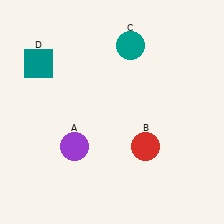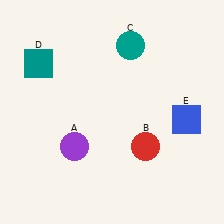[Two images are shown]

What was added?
A blue square (E) was added in Image 2.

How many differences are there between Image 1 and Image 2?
There is 1 difference between the two images.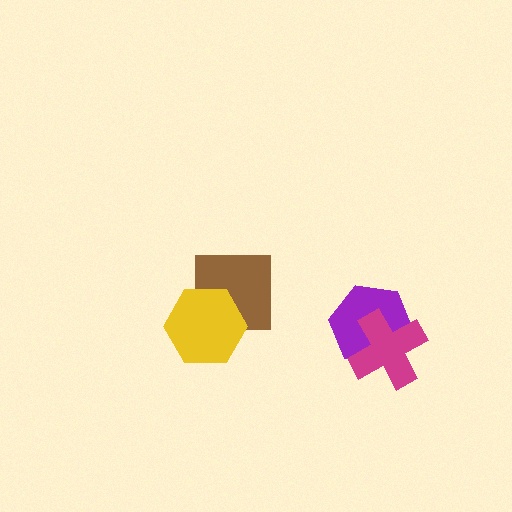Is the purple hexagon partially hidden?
Yes, it is partially covered by another shape.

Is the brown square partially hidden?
Yes, it is partially covered by another shape.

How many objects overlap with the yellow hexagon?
1 object overlaps with the yellow hexagon.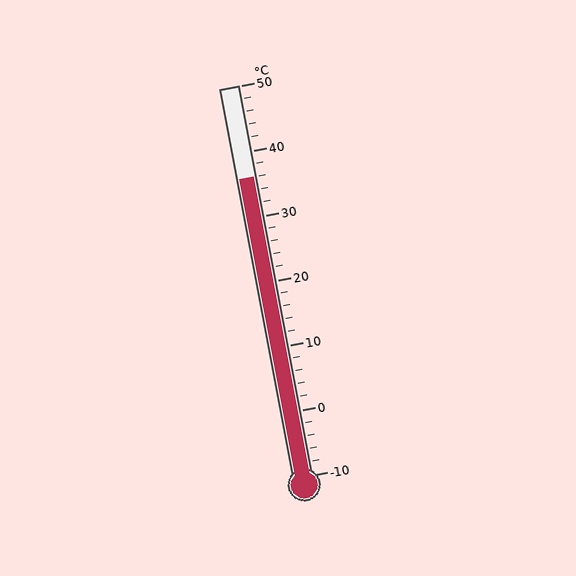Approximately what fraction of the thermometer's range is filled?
The thermometer is filled to approximately 75% of its range.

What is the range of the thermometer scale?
The thermometer scale ranges from -10°C to 50°C.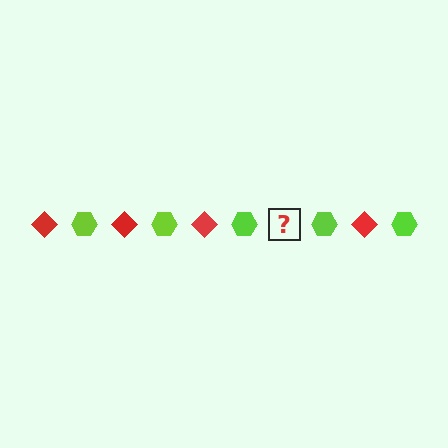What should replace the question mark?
The question mark should be replaced with a red diamond.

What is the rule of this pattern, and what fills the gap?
The rule is that the pattern alternates between red diamond and lime hexagon. The gap should be filled with a red diamond.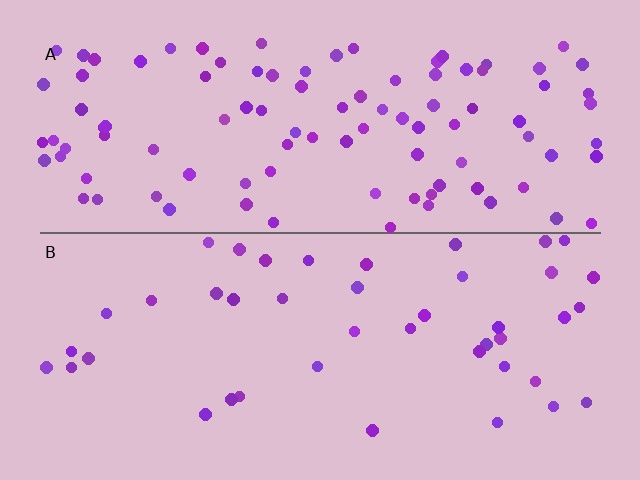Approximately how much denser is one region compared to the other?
Approximately 2.3× — region A over region B.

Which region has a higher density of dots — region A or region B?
A (the top).